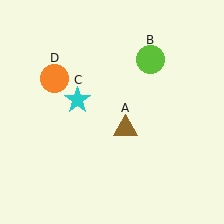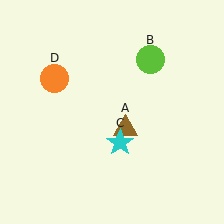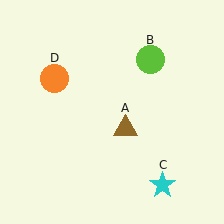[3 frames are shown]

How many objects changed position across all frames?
1 object changed position: cyan star (object C).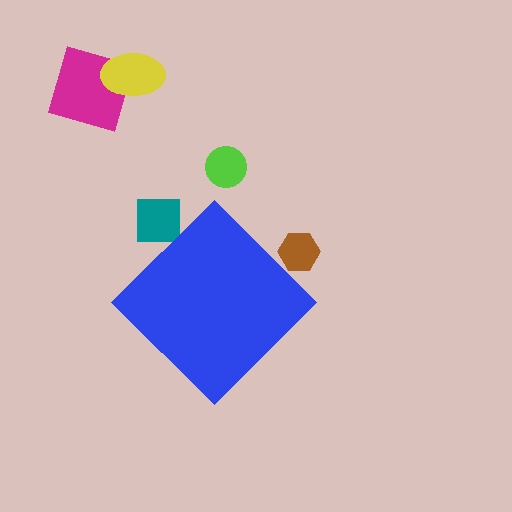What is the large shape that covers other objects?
A blue diamond.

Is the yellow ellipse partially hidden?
No, the yellow ellipse is fully visible.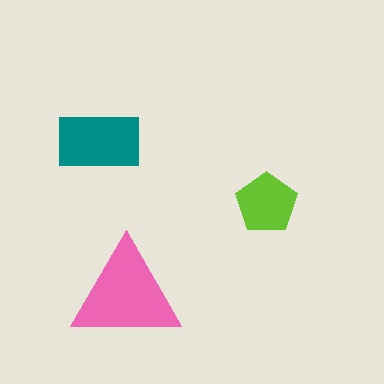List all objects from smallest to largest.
The lime pentagon, the teal rectangle, the pink triangle.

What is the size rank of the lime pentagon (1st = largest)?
3rd.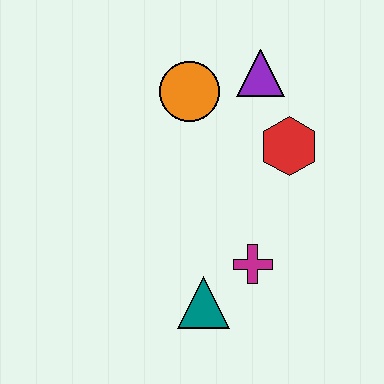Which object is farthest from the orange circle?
The teal triangle is farthest from the orange circle.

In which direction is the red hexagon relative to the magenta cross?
The red hexagon is above the magenta cross.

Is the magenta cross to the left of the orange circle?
No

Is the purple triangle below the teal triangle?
No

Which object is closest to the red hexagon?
The purple triangle is closest to the red hexagon.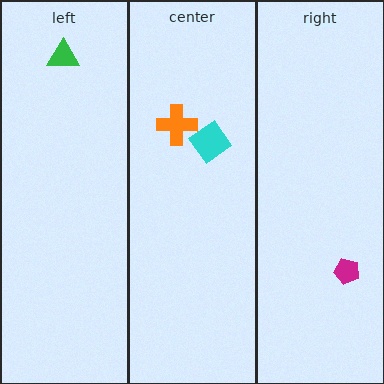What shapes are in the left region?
The green triangle.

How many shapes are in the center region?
2.